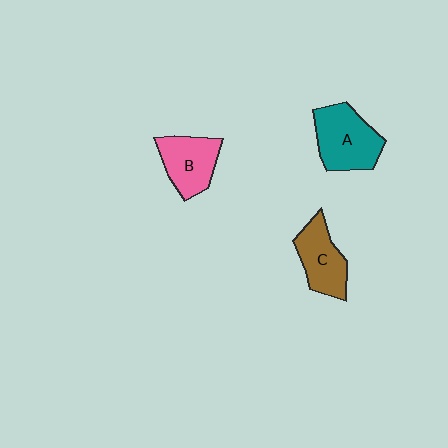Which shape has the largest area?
Shape A (teal).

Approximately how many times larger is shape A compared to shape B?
Approximately 1.2 times.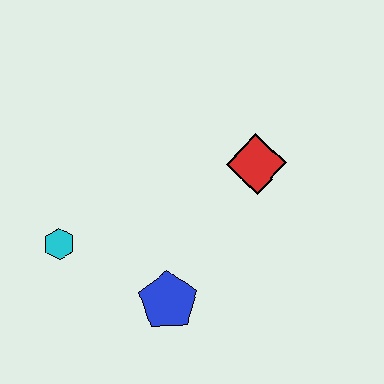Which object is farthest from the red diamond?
The cyan hexagon is farthest from the red diamond.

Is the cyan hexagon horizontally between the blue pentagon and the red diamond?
No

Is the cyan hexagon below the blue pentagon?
No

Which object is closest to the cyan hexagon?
The blue pentagon is closest to the cyan hexagon.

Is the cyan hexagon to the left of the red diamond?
Yes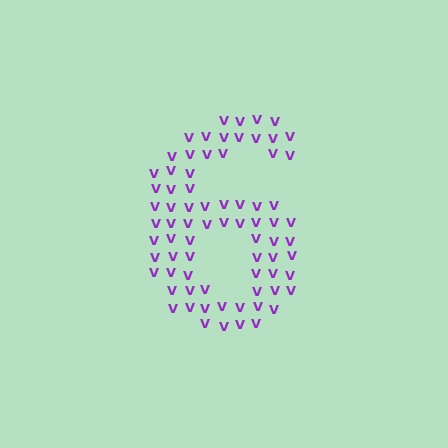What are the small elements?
The small elements are letter V's.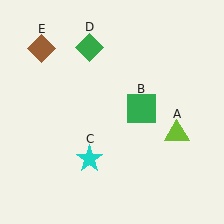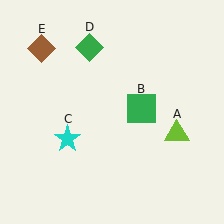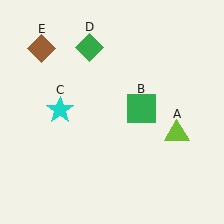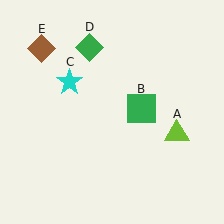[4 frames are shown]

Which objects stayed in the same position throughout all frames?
Lime triangle (object A) and green square (object B) and green diamond (object D) and brown diamond (object E) remained stationary.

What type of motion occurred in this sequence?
The cyan star (object C) rotated clockwise around the center of the scene.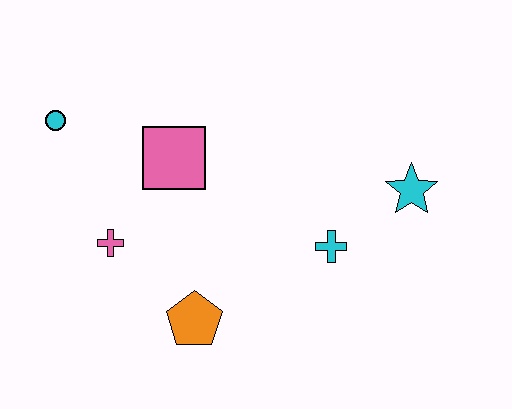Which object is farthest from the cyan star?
The cyan circle is farthest from the cyan star.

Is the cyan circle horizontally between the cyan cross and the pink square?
No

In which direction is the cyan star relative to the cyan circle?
The cyan star is to the right of the cyan circle.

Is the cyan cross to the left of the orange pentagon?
No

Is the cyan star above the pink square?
No